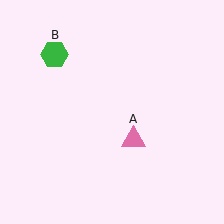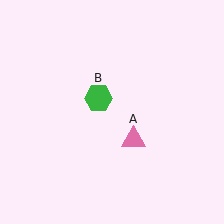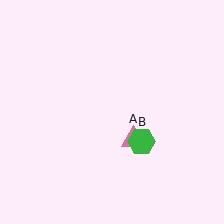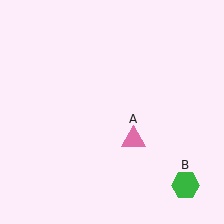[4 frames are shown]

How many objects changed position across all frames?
1 object changed position: green hexagon (object B).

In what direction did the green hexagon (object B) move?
The green hexagon (object B) moved down and to the right.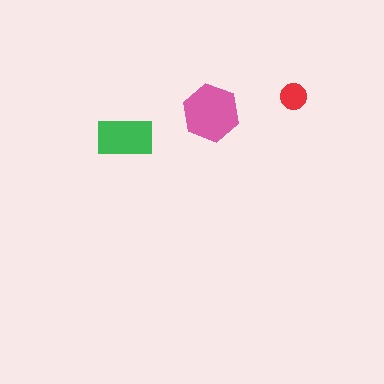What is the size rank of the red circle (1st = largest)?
3rd.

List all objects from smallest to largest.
The red circle, the green rectangle, the pink hexagon.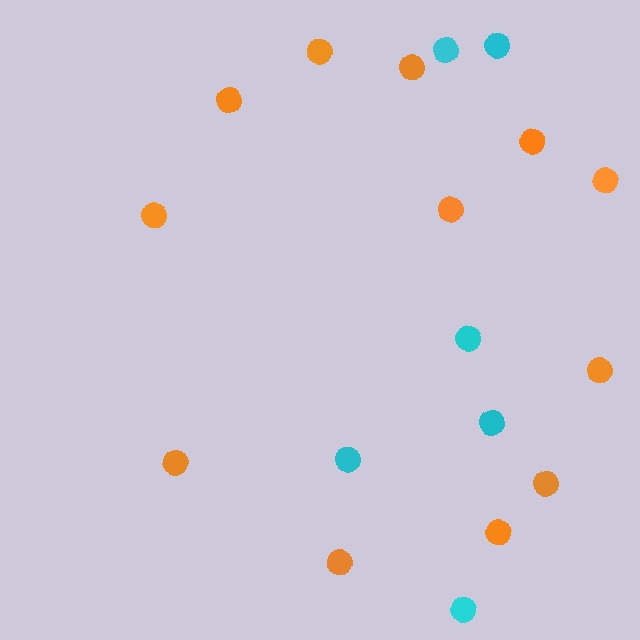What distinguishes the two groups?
There are 2 groups: one group of cyan circles (6) and one group of orange circles (12).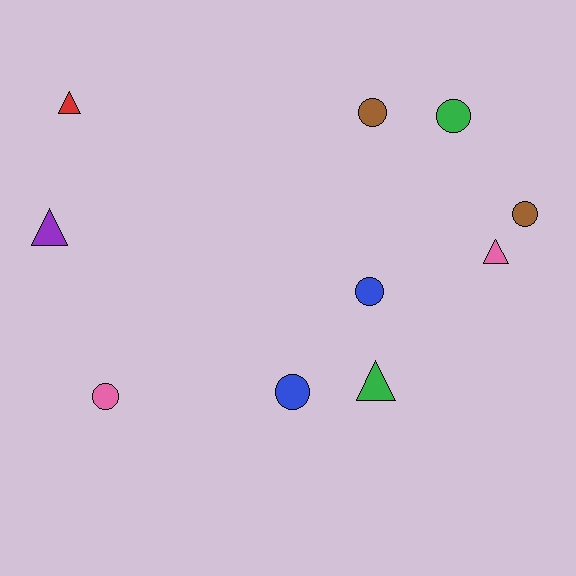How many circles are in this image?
There are 6 circles.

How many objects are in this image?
There are 10 objects.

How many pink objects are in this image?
There are 2 pink objects.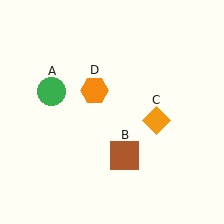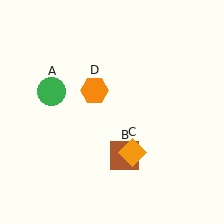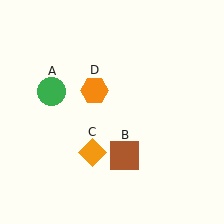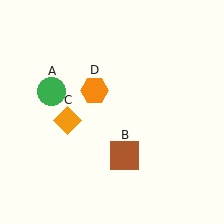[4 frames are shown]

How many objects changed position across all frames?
1 object changed position: orange diamond (object C).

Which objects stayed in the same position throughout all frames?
Green circle (object A) and brown square (object B) and orange hexagon (object D) remained stationary.